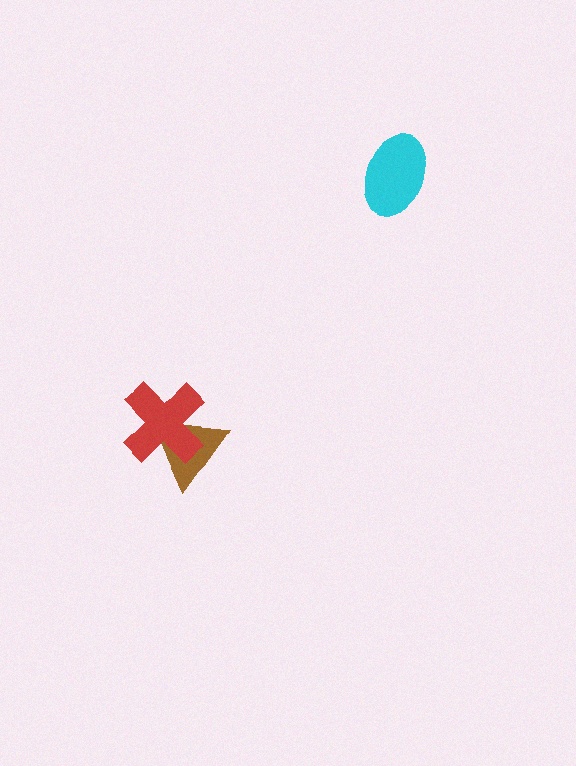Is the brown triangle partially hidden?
Yes, it is partially covered by another shape.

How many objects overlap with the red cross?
1 object overlaps with the red cross.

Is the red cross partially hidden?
No, no other shape covers it.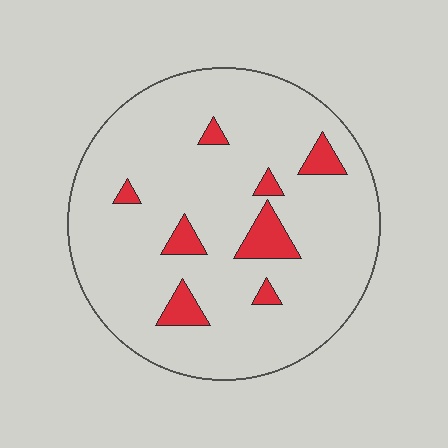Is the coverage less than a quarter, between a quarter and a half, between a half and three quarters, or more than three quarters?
Less than a quarter.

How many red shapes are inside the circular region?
8.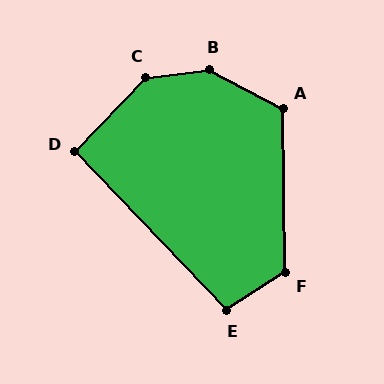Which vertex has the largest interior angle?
B, at approximately 145 degrees.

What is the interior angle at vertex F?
Approximately 122 degrees (obtuse).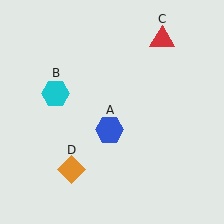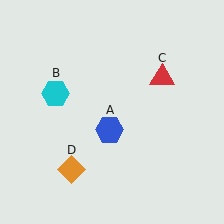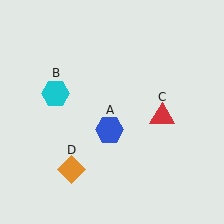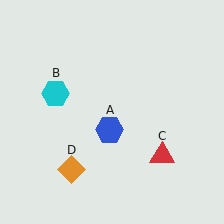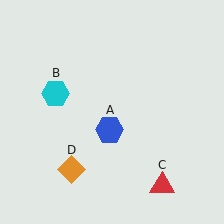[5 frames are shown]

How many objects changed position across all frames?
1 object changed position: red triangle (object C).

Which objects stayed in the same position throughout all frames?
Blue hexagon (object A) and cyan hexagon (object B) and orange diamond (object D) remained stationary.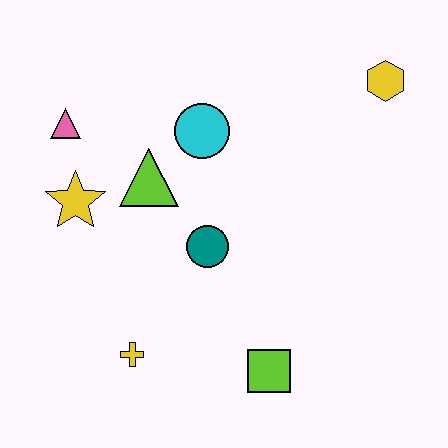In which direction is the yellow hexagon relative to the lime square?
The yellow hexagon is above the lime square.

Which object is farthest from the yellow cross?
The yellow hexagon is farthest from the yellow cross.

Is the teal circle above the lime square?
Yes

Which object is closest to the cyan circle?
The lime triangle is closest to the cyan circle.